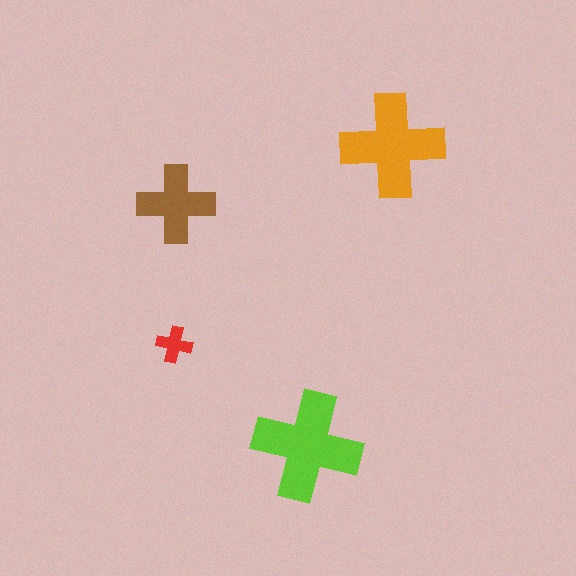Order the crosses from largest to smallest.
the lime one, the orange one, the brown one, the red one.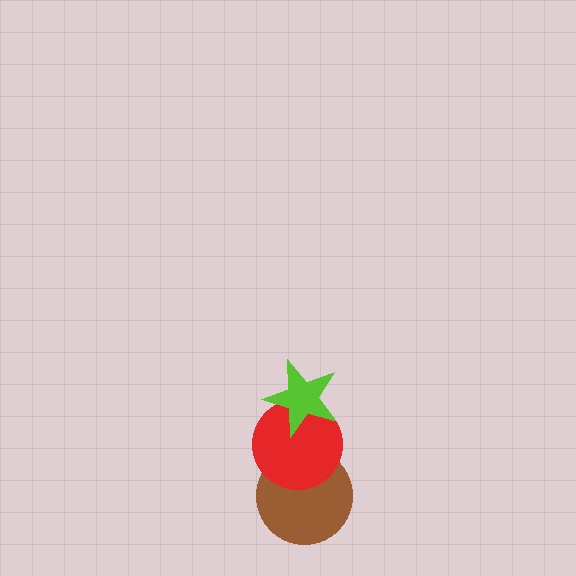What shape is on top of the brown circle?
The red circle is on top of the brown circle.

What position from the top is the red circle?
The red circle is 2nd from the top.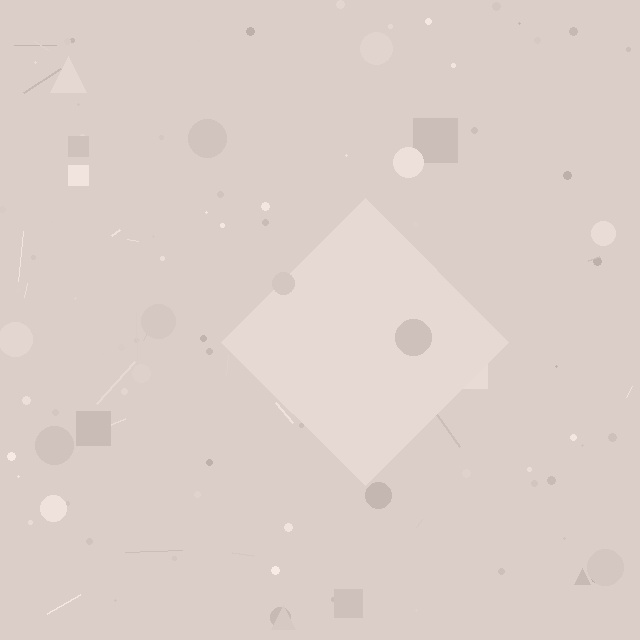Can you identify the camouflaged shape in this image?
The camouflaged shape is a diamond.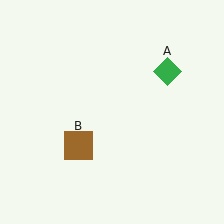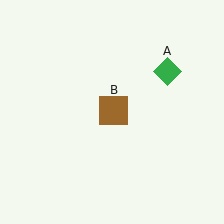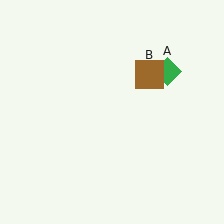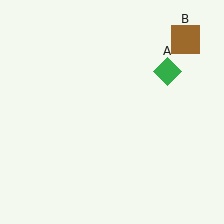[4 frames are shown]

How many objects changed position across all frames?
1 object changed position: brown square (object B).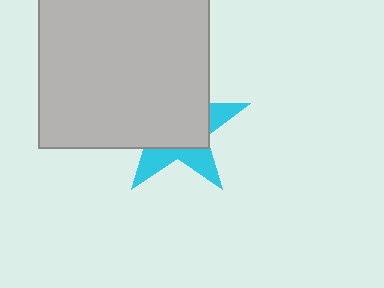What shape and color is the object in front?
The object in front is a light gray square.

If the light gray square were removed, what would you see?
You would see the complete cyan star.